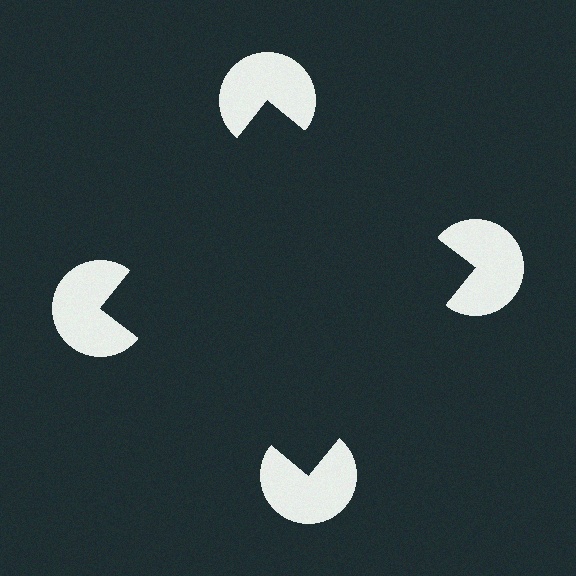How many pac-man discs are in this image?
There are 4 — one at each vertex of the illusory square.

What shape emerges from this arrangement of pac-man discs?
An illusory square — its edges are inferred from the aligned wedge cuts in the pac-man discs, not physically drawn.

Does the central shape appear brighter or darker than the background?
It typically appears slightly darker than the background, even though no actual brightness change is drawn.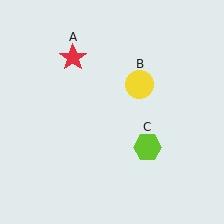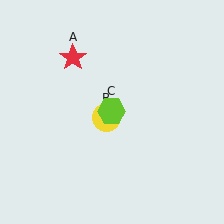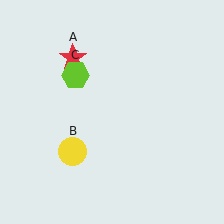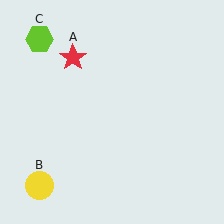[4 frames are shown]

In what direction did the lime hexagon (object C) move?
The lime hexagon (object C) moved up and to the left.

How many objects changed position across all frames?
2 objects changed position: yellow circle (object B), lime hexagon (object C).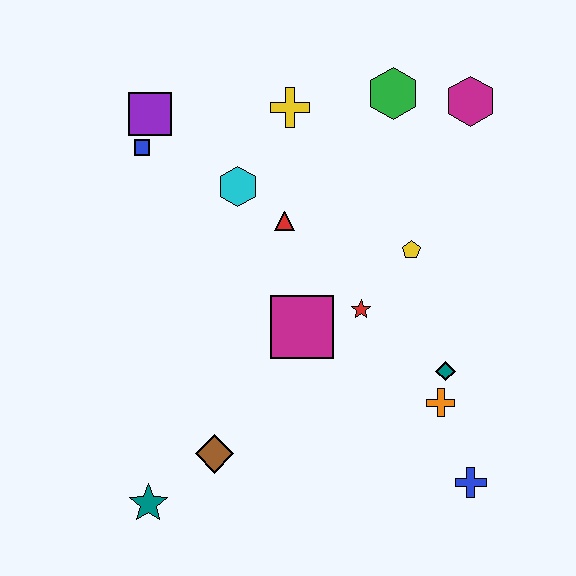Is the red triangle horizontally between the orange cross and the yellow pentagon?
No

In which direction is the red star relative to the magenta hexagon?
The red star is below the magenta hexagon.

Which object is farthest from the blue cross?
The purple square is farthest from the blue cross.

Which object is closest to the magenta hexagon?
The green hexagon is closest to the magenta hexagon.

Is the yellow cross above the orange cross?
Yes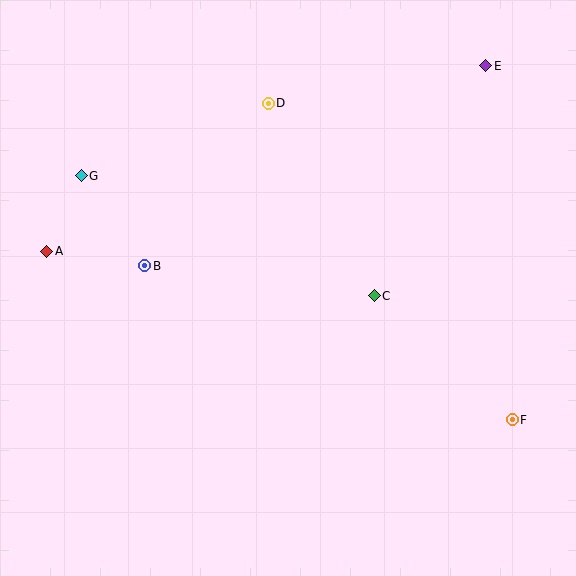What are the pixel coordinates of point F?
Point F is at (512, 420).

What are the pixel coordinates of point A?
Point A is at (47, 251).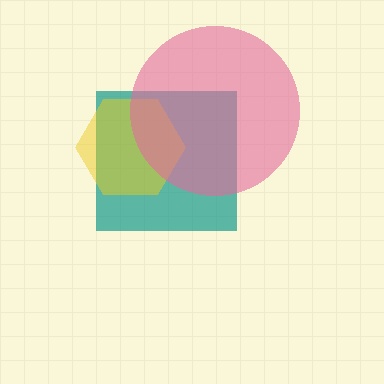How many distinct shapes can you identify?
There are 3 distinct shapes: a teal square, a yellow hexagon, a pink circle.